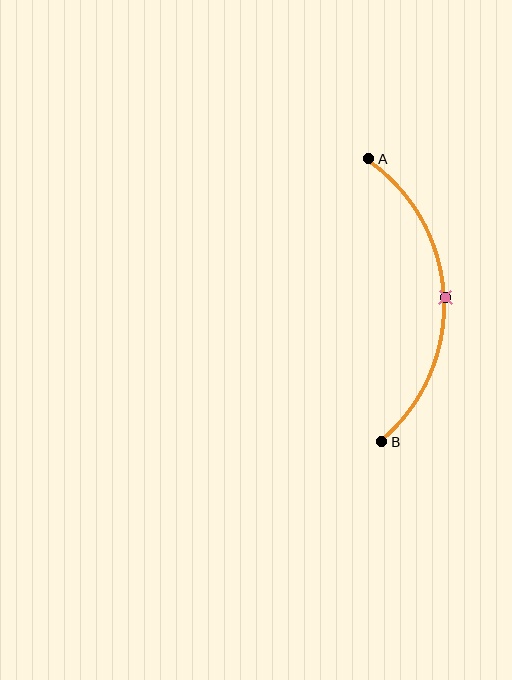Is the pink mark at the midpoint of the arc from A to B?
Yes. The pink mark lies on the arc at equal arc-length from both A and B — it is the arc midpoint.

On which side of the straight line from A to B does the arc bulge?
The arc bulges to the right of the straight line connecting A and B.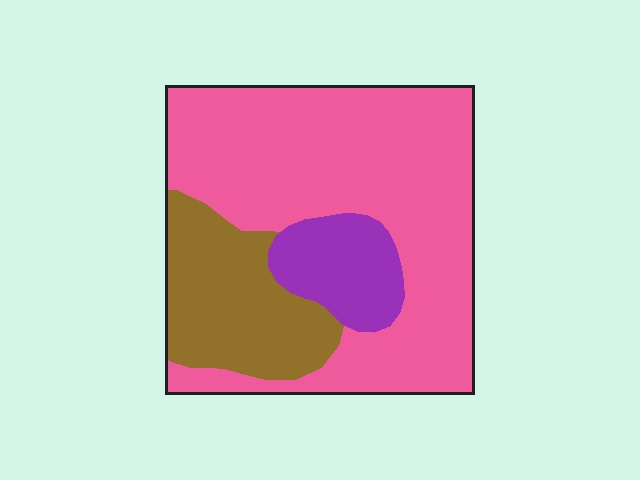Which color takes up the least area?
Purple, at roughly 10%.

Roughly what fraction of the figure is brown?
Brown takes up about one quarter (1/4) of the figure.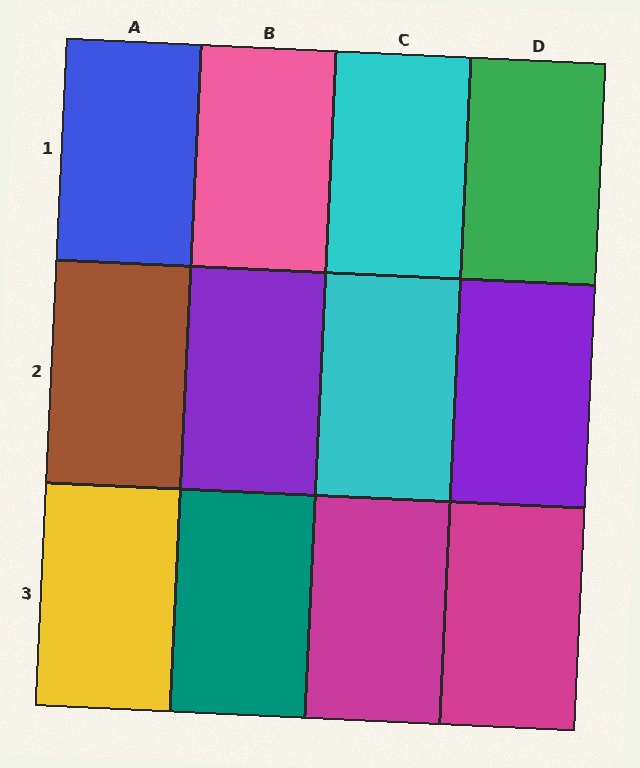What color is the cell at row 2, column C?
Cyan.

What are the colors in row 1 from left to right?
Blue, pink, cyan, green.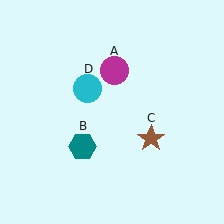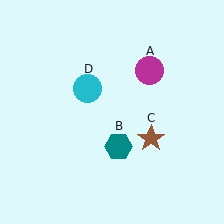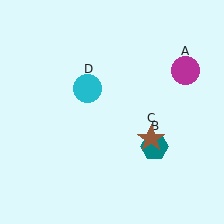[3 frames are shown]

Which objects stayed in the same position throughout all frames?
Brown star (object C) and cyan circle (object D) remained stationary.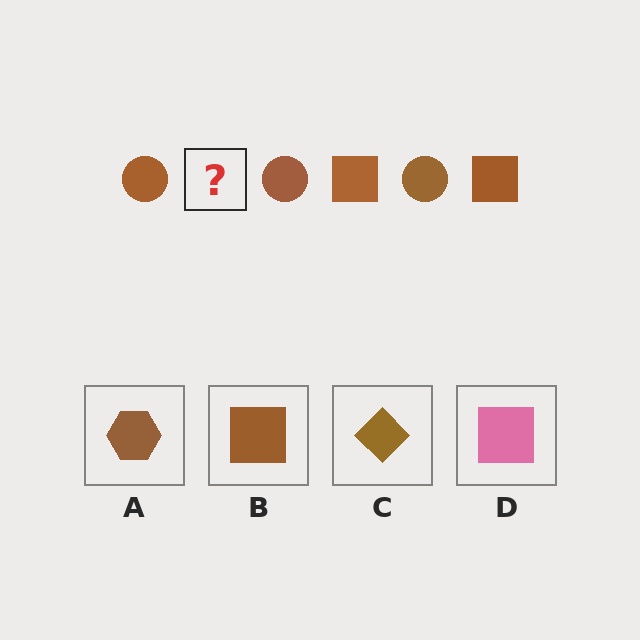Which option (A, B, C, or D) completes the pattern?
B.